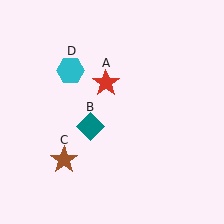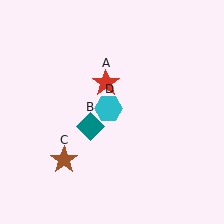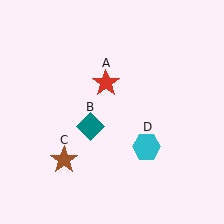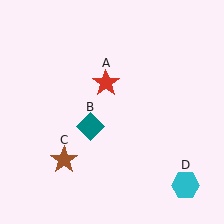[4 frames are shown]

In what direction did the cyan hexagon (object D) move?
The cyan hexagon (object D) moved down and to the right.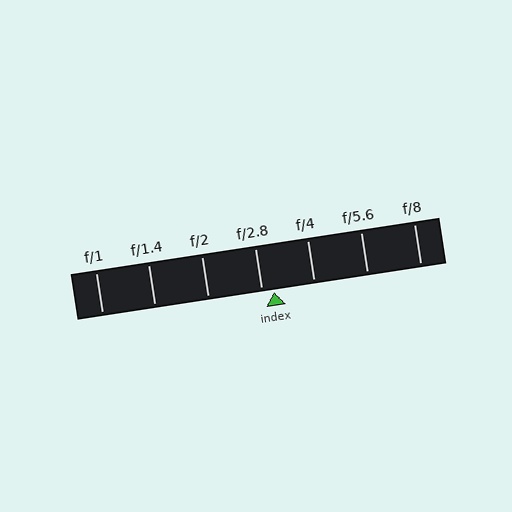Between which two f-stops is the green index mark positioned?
The index mark is between f/2.8 and f/4.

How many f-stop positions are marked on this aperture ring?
There are 7 f-stop positions marked.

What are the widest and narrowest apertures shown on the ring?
The widest aperture shown is f/1 and the narrowest is f/8.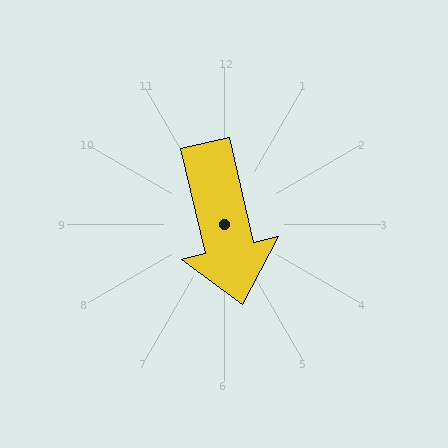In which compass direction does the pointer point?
South.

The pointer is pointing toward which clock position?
Roughly 6 o'clock.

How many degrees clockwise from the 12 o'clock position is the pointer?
Approximately 167 degrees.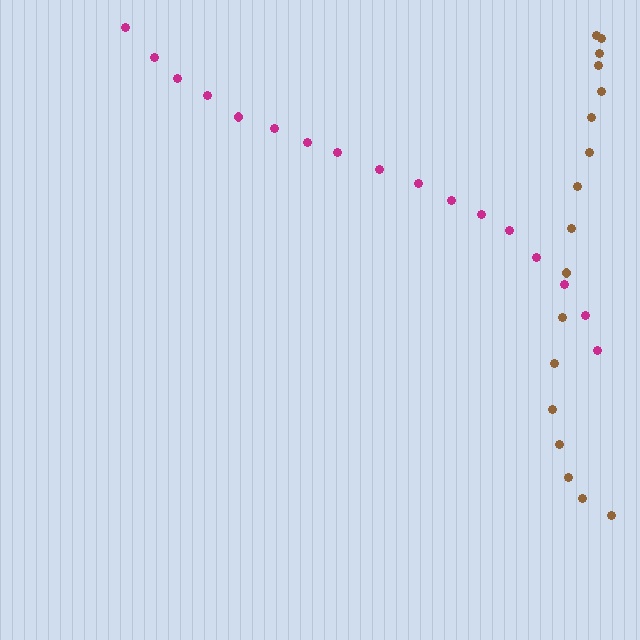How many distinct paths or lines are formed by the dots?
There are 2 distinct paths.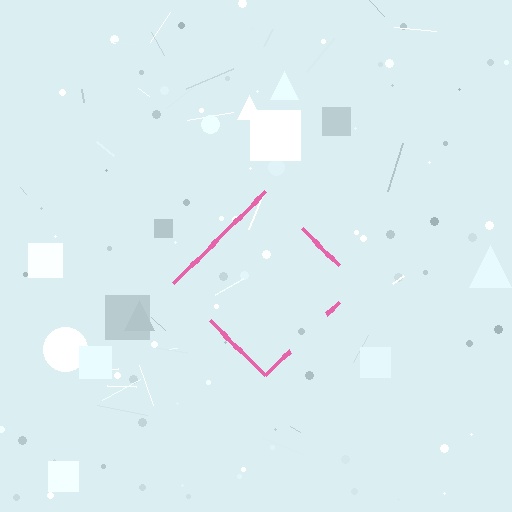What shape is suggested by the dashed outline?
The dashed outline suggests a diamond.